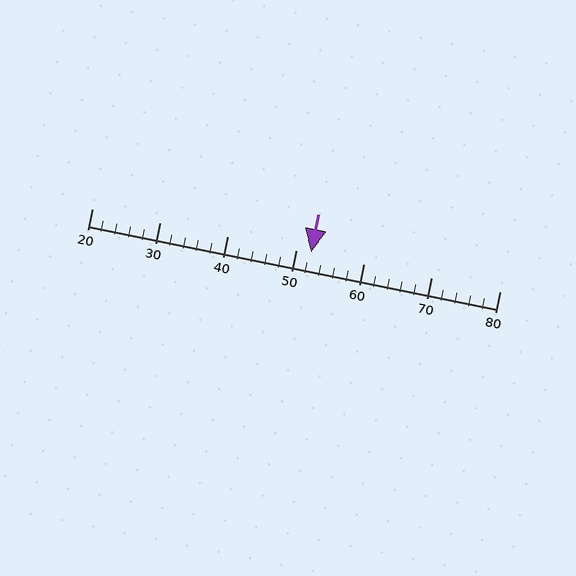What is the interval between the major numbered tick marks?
The major tick marks are spaced 10 units apart.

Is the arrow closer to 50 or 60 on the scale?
The arrow is closer to 50.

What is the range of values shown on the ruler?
The ruler shows values from 20 to 80.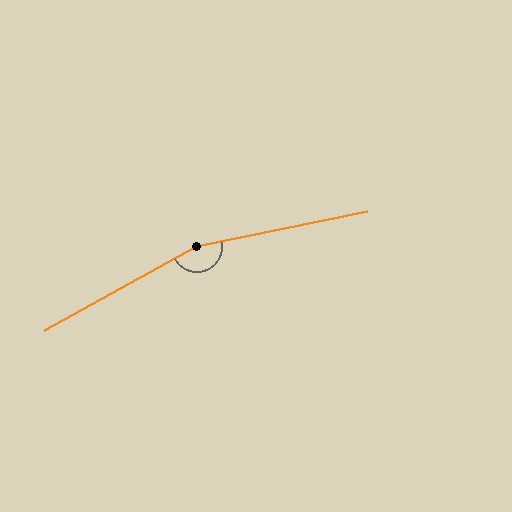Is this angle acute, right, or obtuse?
It is obtuse.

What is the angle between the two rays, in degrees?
Approximately 163 degrees.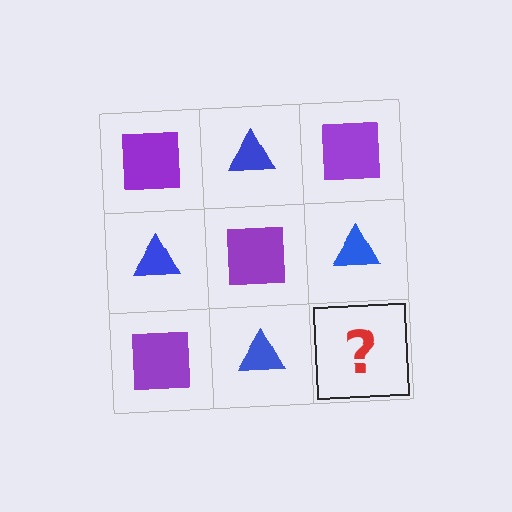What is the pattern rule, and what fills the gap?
The rule is that it alternates purple square and blue triangle in a checkerboard pattern. The gap should be filled with a purple square.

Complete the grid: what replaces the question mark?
The question mark should be replaced with a purple square.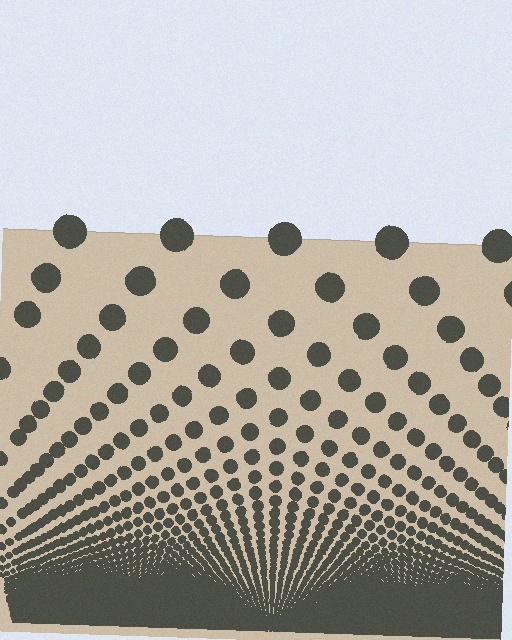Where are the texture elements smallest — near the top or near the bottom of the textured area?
Near the bottom.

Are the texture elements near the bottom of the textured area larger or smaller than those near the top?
Smaller. The gradient is inverted — elements near the bottom are smaller and denser.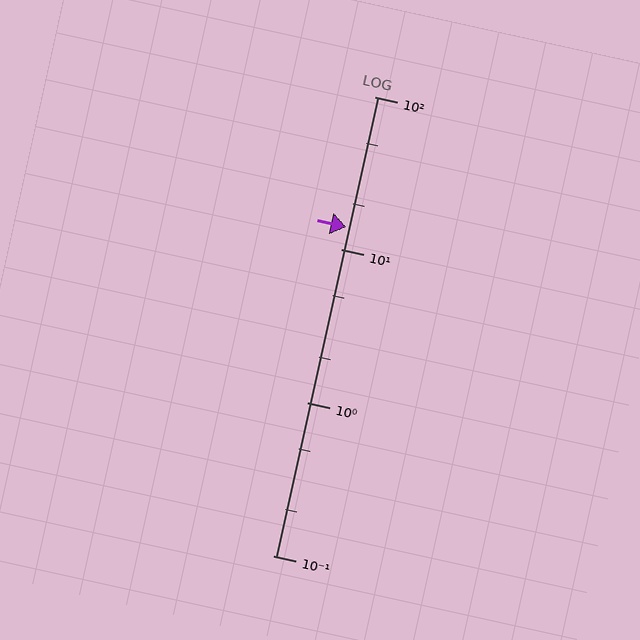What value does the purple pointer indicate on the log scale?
The pointer indicates approximately 14.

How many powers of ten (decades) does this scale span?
The scale spans 3 decades, from 0.1 to 100.